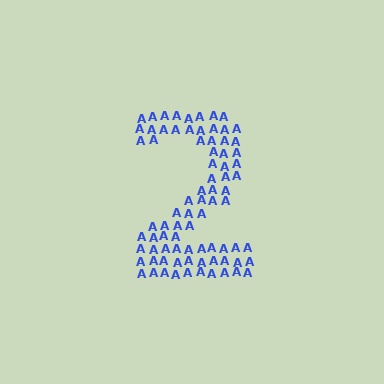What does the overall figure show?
The overall figure shows the digit 2.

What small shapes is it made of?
It is made of small letter A's.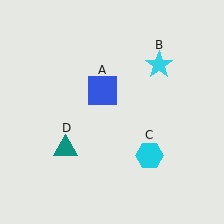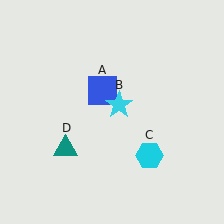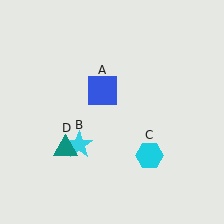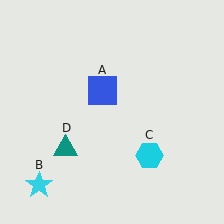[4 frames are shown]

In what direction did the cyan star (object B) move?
The cyan star (object B) moved down and to the left.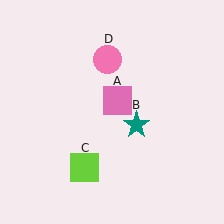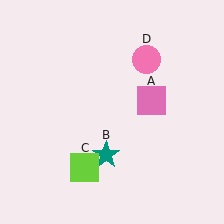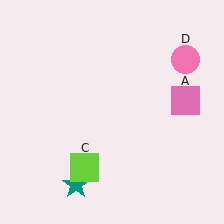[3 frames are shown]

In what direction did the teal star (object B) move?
The teal star (object B) moved down and to the left.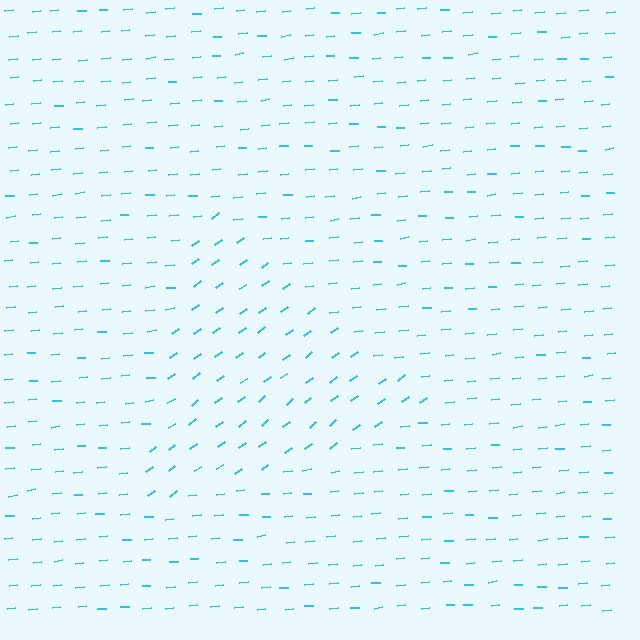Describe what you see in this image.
The image is filled with small cyan line segments. A triangle region in the image has lines oriented differently from the surrounding lines, creating a visible texture boundary.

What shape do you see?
I see a triangle.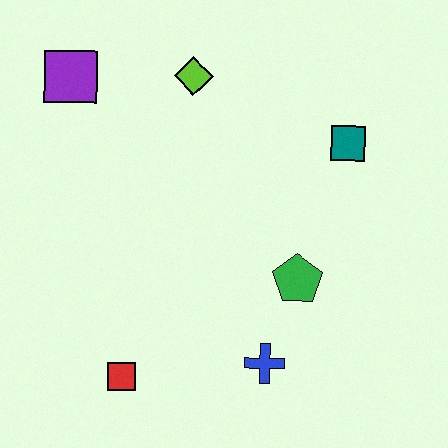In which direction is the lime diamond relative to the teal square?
The lime diamond is to the left of the teal square.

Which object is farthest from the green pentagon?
The purple square is farthest from the green pentagon.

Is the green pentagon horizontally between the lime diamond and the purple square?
No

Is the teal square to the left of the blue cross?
No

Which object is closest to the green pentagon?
The blue cross is closest to the green pentagon.